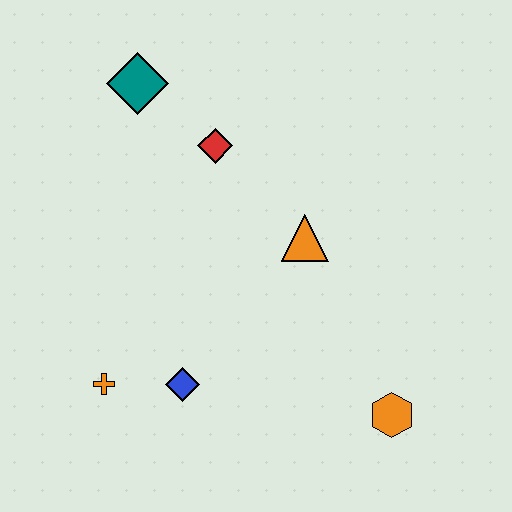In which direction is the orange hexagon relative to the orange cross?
The orange hexagon is to the right of the orange cross.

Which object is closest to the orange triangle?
The red diamond is closest to the orange triangle.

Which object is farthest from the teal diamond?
The orange hexagon is farthest from the teal diamond.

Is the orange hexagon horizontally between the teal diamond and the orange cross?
No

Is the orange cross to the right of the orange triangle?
No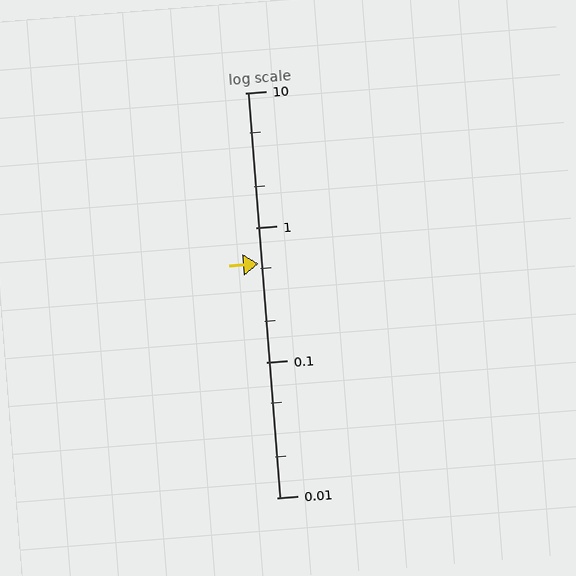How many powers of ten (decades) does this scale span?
The scale spans 3 decades, from 0.01 to 10.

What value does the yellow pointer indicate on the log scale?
The pointer indicates approximately 0.54.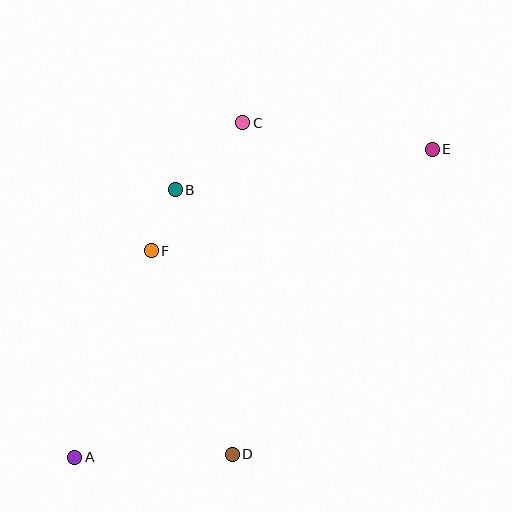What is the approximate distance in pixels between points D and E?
The distance between D and E is approximately 365 pixels.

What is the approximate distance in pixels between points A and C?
The distance between A and C is approximately 374 pixels.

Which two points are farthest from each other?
Points A and E are farthest from each other.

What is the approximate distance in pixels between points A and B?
The distance between A and B is approximately 286 pixels.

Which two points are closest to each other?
Points B and F are closest to each other.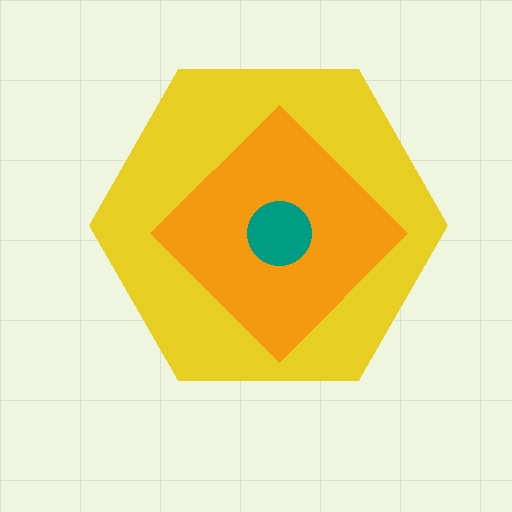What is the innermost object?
The teal circle.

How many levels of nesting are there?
3.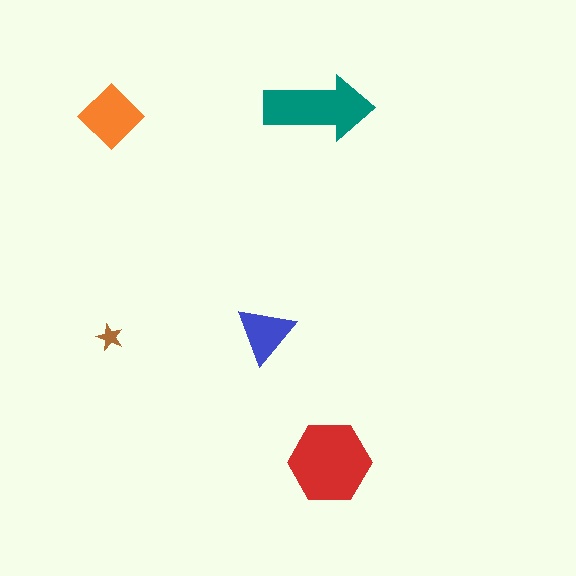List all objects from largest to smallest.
The red hexagon, the teal arrow, the orange diamond, the blue triangle, the brown star.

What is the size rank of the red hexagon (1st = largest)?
1st.